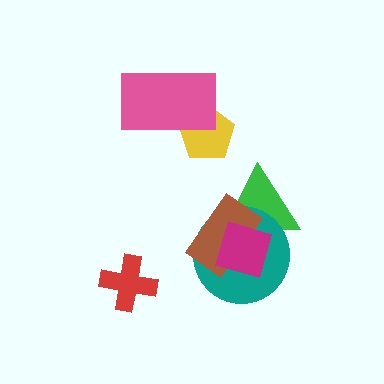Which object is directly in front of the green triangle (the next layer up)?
The teal circle is directly in front of the green triangle.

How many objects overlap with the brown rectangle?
3 objects overlap with the brown rectangle.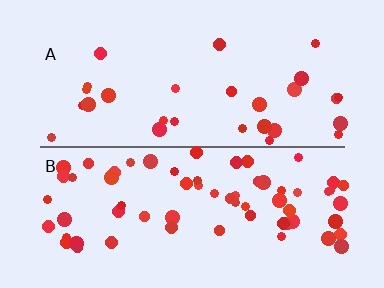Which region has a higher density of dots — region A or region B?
B (the bottom).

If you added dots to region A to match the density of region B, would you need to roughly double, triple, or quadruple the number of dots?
Approximately double.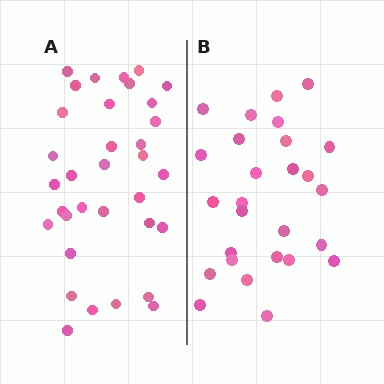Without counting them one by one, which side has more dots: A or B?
Region A (the left region) has more dots.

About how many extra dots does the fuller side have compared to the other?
Region A has roughly 8 or so more dots than region B.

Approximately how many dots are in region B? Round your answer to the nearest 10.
About 30 dots. (The exact count is 27, which rounds to 30.)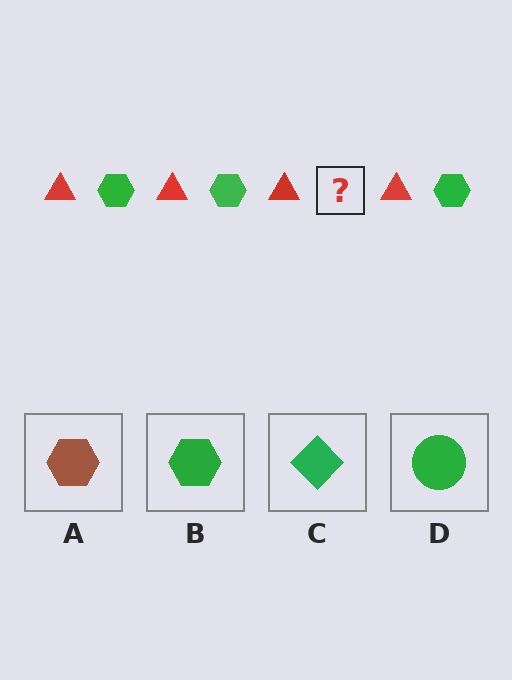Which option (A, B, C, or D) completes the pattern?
B.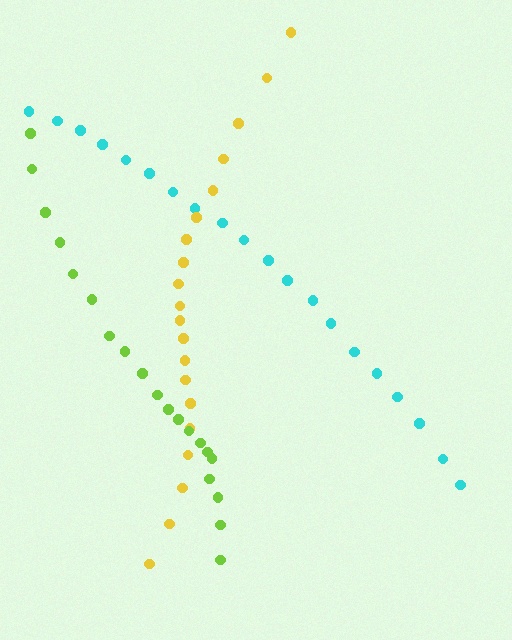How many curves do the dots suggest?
There are 3 distinct paths.